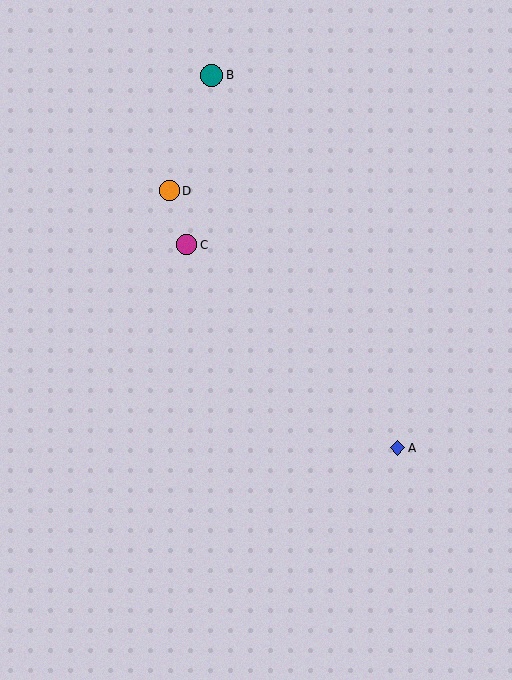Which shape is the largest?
The teal circle (labeled B) is the largest.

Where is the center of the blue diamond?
The center of the blue diamond is at (397, 448).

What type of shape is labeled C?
Shape C is a magenta circle.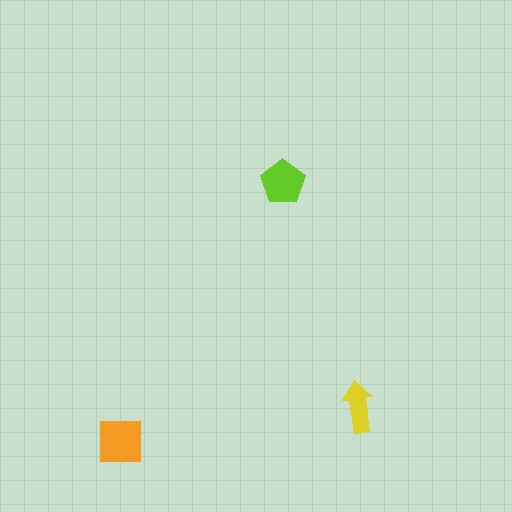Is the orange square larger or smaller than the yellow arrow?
Larger.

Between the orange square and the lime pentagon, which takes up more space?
The orange square.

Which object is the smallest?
The yellow arrow.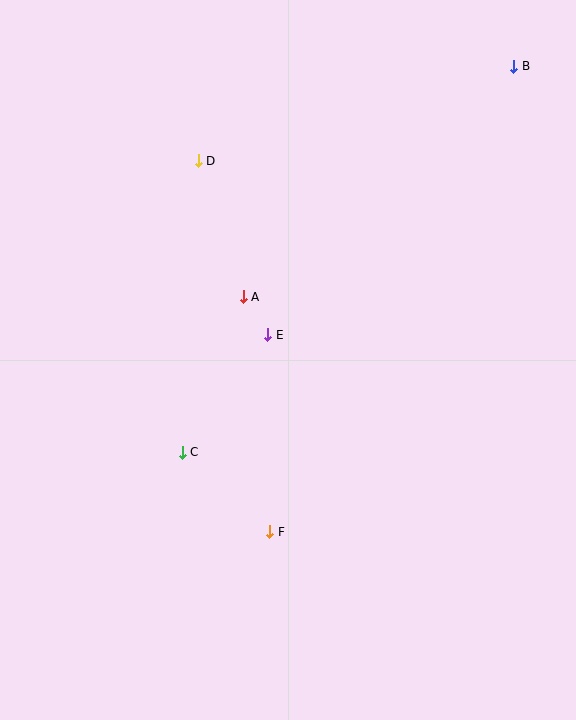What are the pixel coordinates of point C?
Point C is at (182, 452).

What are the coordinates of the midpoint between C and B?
The midpoint between C and B is at (348, 259).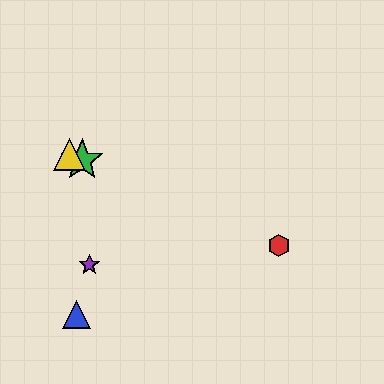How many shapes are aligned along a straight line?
3 shapes (the red hexagon, the green star, the yellow triangle) are aligned along a straight line.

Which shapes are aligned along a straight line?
The red hexagon, the green star, the yellow triangle are aligned along a straight line.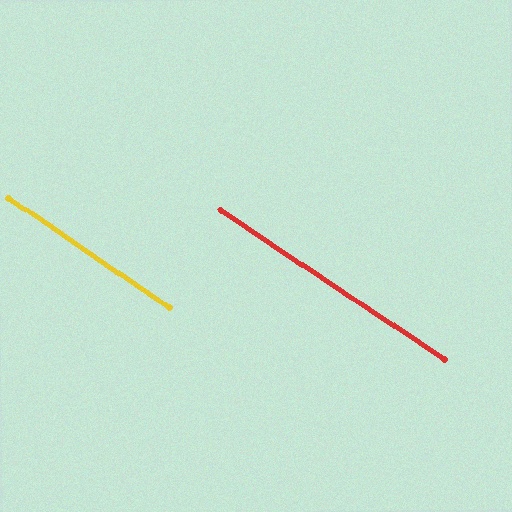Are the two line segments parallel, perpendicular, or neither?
Parallel — their directions differ by only 0.6°.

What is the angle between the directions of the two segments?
Approximately 1 degree.